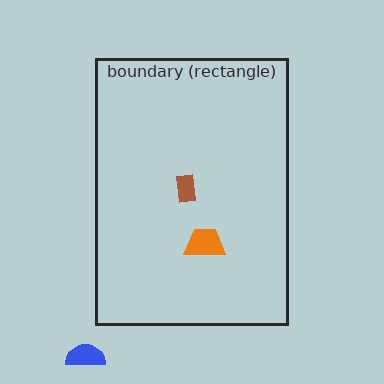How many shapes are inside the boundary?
2 inside, 1 outside.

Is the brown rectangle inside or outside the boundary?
Inside.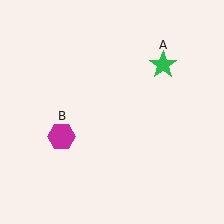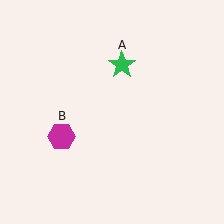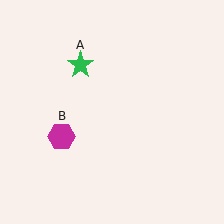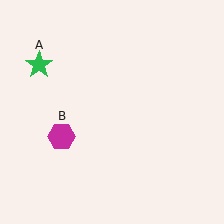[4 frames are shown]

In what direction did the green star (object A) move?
The green star (object A) moved left.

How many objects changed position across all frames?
1 object changed position: green star (object A).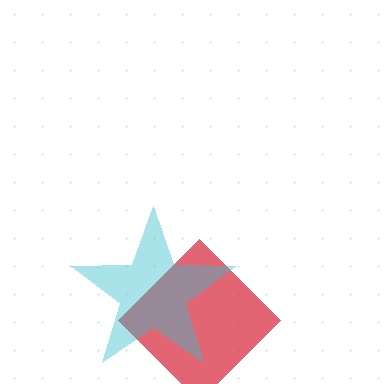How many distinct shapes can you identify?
There are 2 distinct shapes: a red diamond, a cyan star.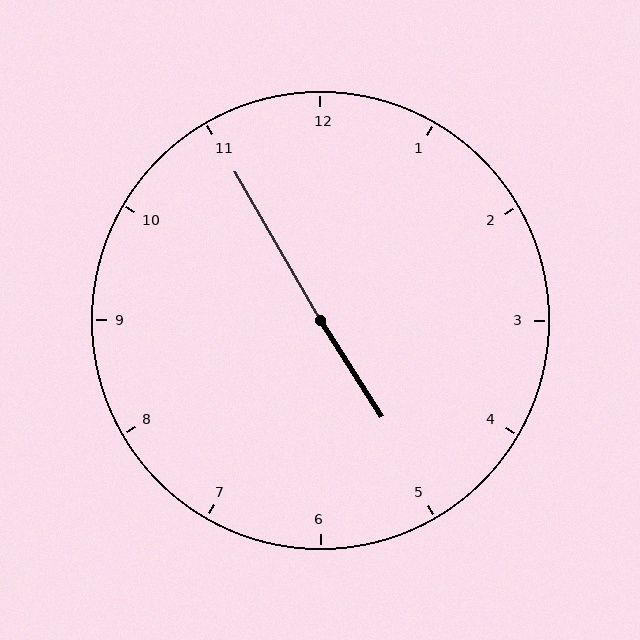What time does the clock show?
4:55.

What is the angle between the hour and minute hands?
Approximately 178 degrees.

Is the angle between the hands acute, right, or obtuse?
It is obtuse.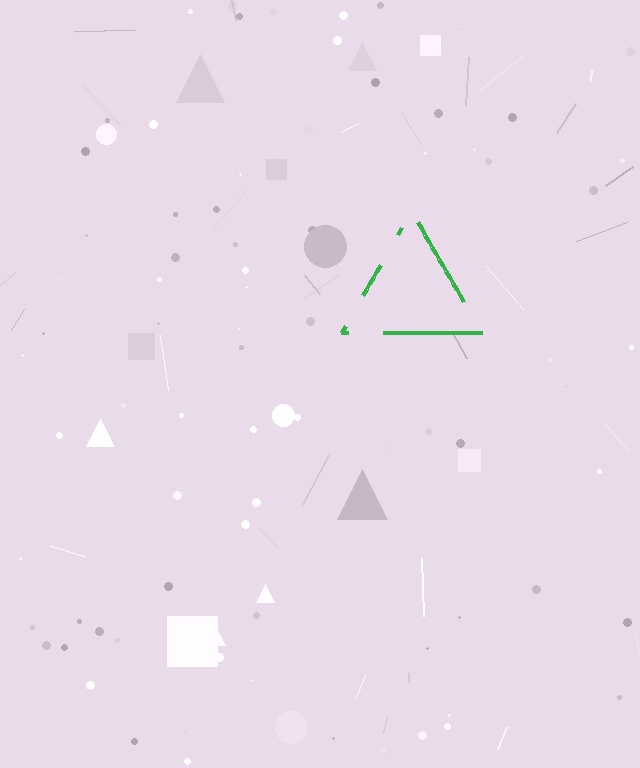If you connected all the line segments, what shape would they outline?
They would outline a triangle.